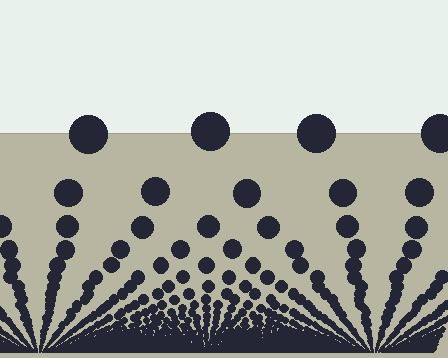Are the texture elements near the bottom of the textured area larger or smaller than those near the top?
Smaller. The gradient is inverted — elements near the bottom are smaller and denser.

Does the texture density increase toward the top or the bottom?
Density increases toward the bottom.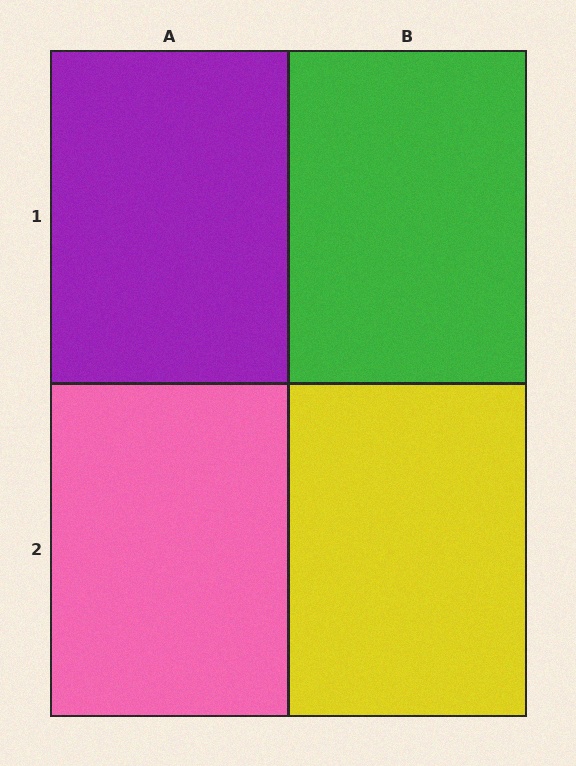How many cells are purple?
1 cell is purple.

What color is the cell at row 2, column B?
Yellow.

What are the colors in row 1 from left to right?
Purple, green.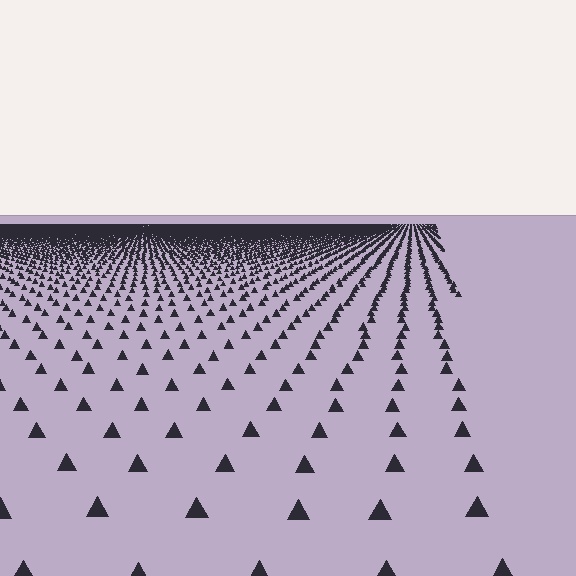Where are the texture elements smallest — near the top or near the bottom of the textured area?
Near the top.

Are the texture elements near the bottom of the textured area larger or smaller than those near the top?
Larger. Near the bottom, elements are closer to the viewer and appear at a bigger on-screen size.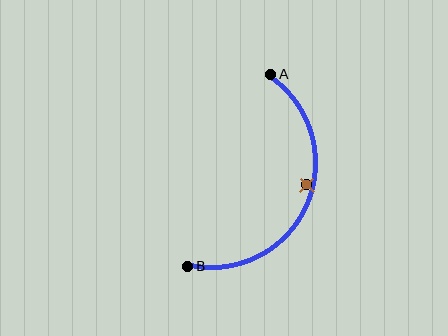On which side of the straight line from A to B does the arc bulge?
The arc bulges to the right of the straight line connecting A and B.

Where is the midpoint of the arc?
The arc midpoint is the point on the curve farthest from the straight line joining A and B. It sits to the right of that line.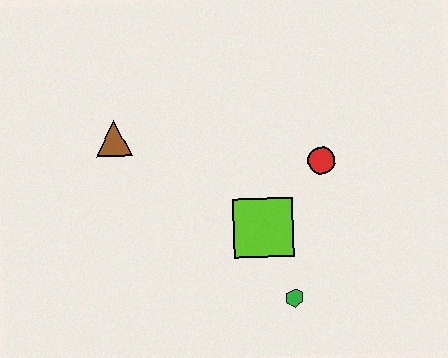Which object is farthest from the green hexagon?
The brown triangle is farthest from the green hexagon.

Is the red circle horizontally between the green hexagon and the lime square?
No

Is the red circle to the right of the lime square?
Yes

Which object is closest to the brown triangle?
The lime square is closest to the brown triangle.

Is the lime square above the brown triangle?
No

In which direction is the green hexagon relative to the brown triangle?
The green hexagon is to the right of the brown triangle.